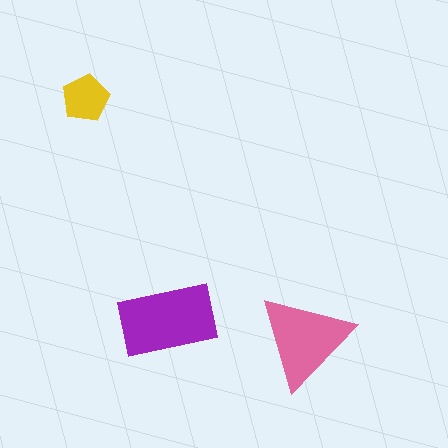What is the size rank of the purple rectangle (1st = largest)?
1st.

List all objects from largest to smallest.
The purple rectangle, the pink triangle, the yellow pentagon.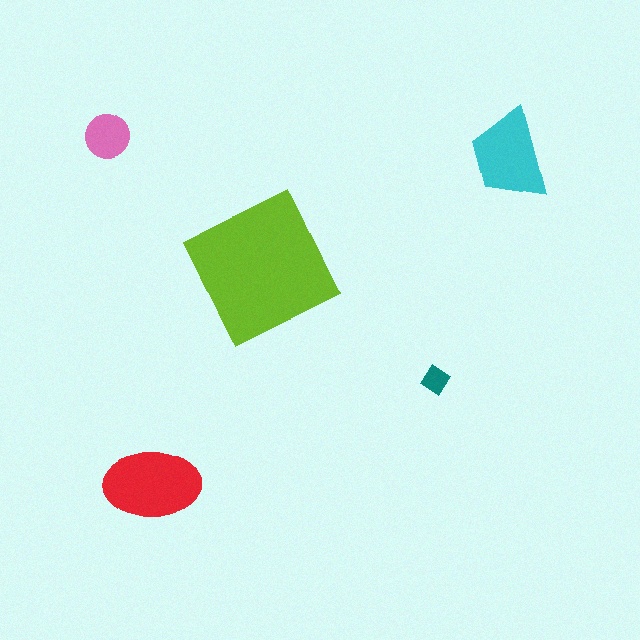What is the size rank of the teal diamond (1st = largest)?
5th.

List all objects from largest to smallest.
The lime square, the red ellipse, the cyan trapezoid, the pink circle, the teal diamond.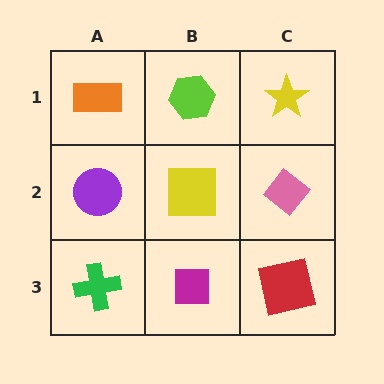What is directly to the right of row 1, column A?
A lime hexagon.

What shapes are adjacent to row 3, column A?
A purple circle (row 2, column A), a magenta square (row 3, column B).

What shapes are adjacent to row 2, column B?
A lime hexagon (row 1, column B), a magenta square (row 3, column B), a purple circle (row 2, column A), a pink diamond (row 2, column C).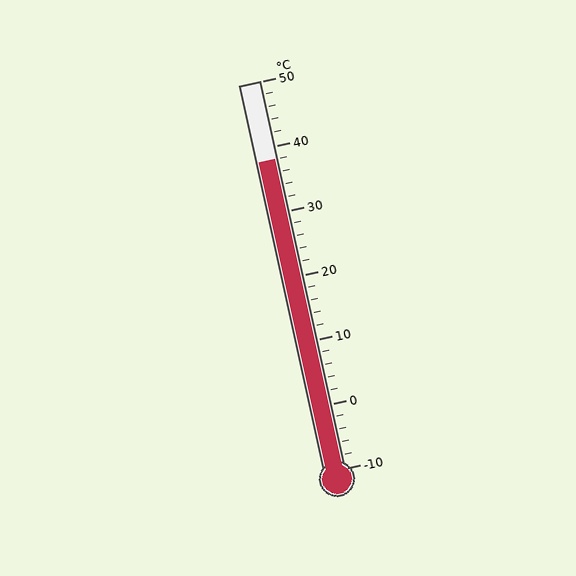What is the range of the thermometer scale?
The thermometer scale ranges from -10°C to 50°C.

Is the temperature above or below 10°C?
The temperature is above 10°C.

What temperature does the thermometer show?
The thermometer shows approximately 38°C.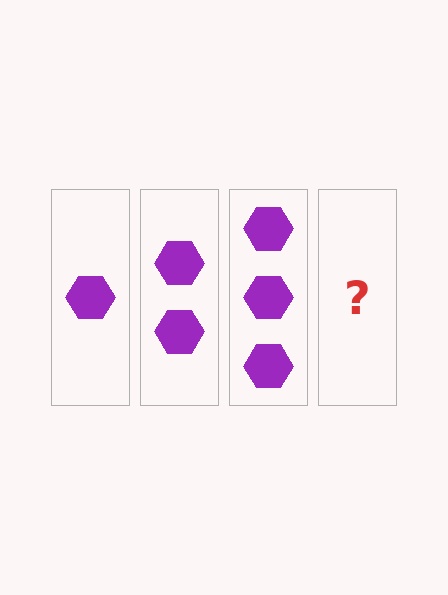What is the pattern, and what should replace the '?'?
The pattern is that each step adds one more hexagon. The '?' should be 4 hexagons.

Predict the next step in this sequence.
The next step is 4 hexagons.